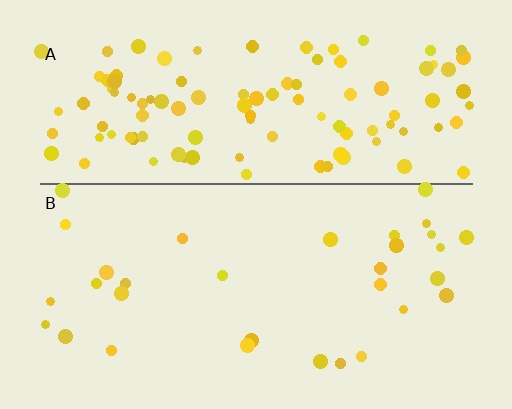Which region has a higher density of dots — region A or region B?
A (the top).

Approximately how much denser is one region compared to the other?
Approximately 3.5× — region A over region B.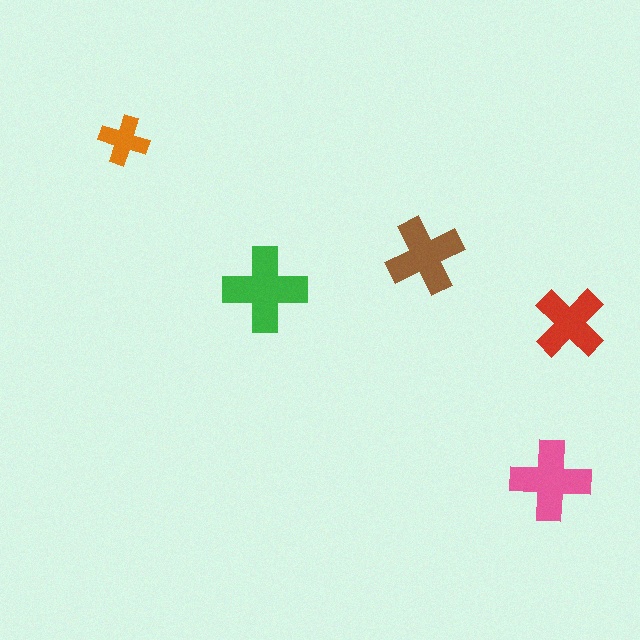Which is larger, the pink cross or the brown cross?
The pink one.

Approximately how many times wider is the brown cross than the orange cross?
About 1.5 times wider.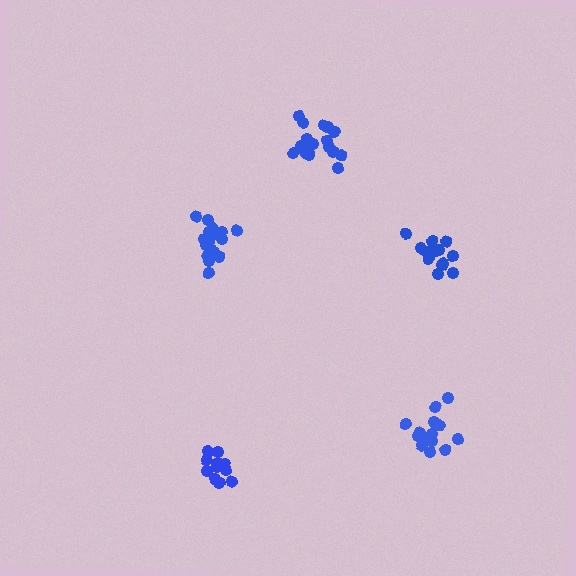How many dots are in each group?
Group 1: 18 dots, Group 2: 15 dots, Group 3: 14 dots, Group 4: 17 dots, Group 5: 12 dots (76 total).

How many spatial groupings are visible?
There are 5 spatial groupings.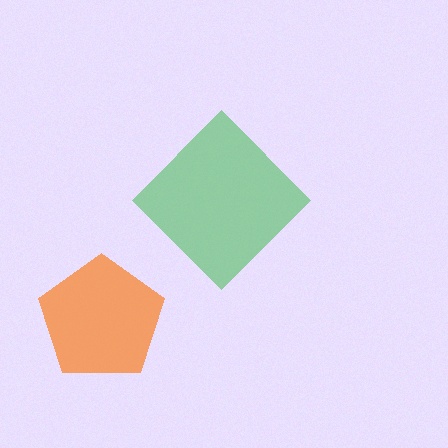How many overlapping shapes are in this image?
There are 2 overlapping shapes in the image.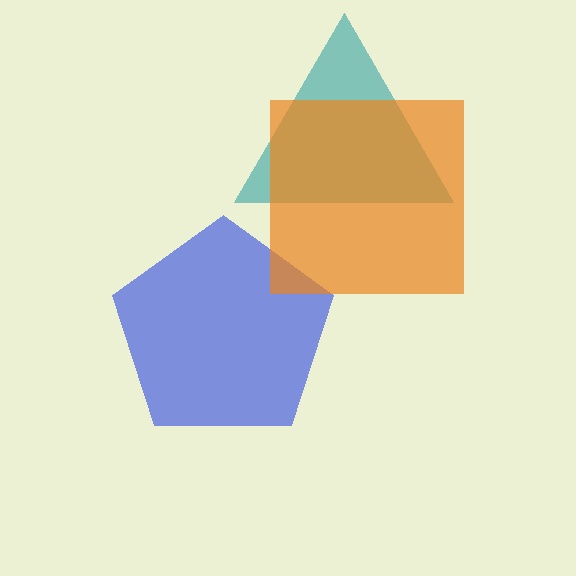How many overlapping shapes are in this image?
There are 3 overlapping shapes in the image.